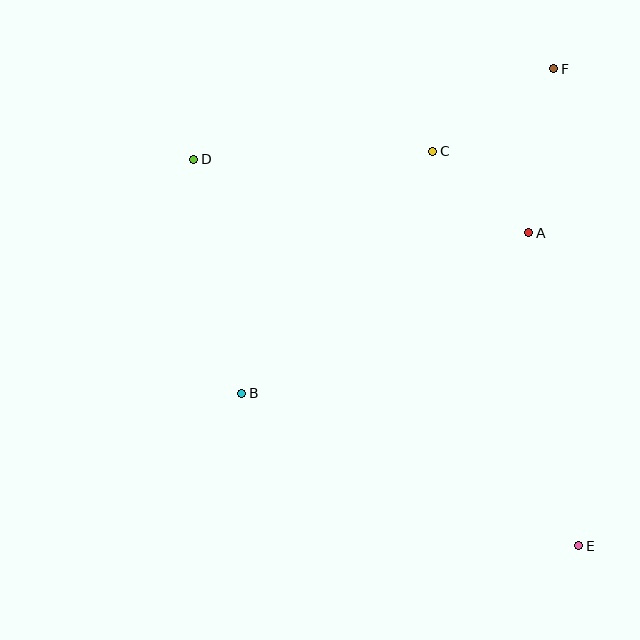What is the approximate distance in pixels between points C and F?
The distance between C and F is approximately 146 pixels.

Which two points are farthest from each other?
Points D and E are farthest from each other.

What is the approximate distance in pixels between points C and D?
The distance between C and D is approximately 239 pixels.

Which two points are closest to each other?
Points A and C are closest to each other.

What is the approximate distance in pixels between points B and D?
The distance between B and D is approximately 239 pixels.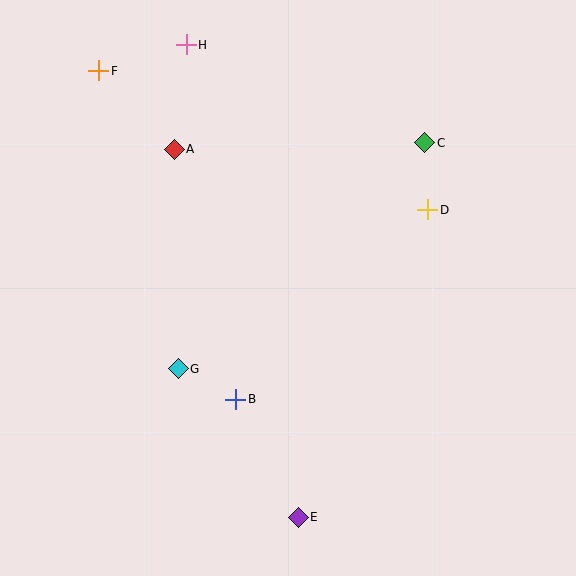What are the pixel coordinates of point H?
Point H is at (186, 45).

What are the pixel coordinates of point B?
Point B is at (236, 399).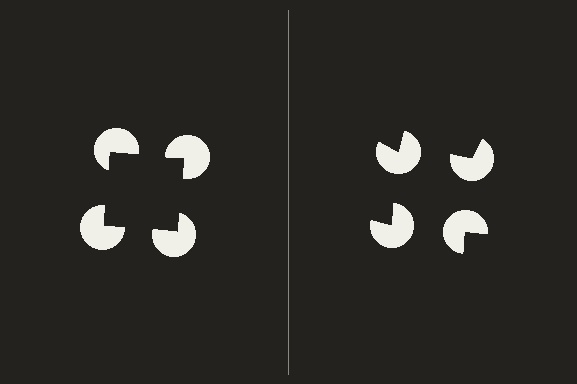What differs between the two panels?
The pac-man discs are positioned identically on both sides; only the wedge orientations differ. On the left they align to a square; on the right they are misaligned.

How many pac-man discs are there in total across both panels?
8 — 4 on each side.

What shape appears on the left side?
An illusory square.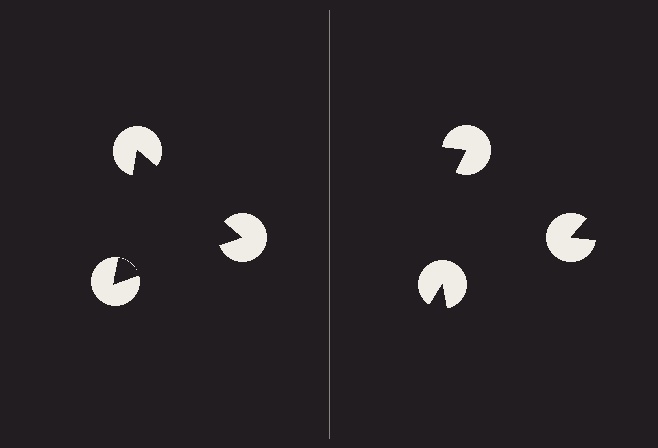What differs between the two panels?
The pac-man discs are positioned identically on both sides; only the wedge orientations differ. On the left they align to a triangle; on the right they are misaligned.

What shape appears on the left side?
An illusory triangle.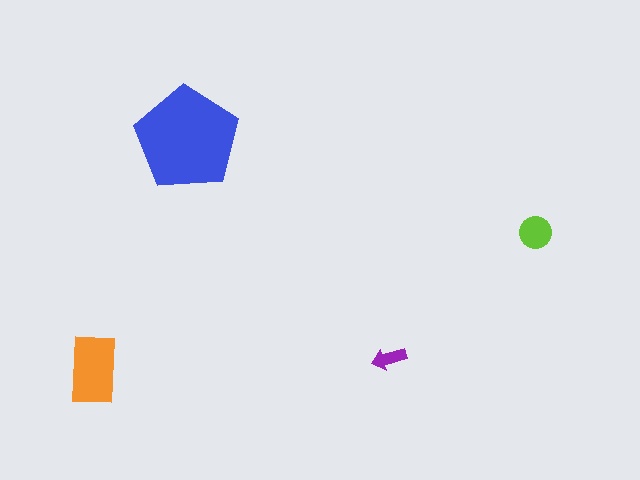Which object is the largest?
The blue pentagon.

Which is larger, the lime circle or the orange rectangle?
The orange rectangle.